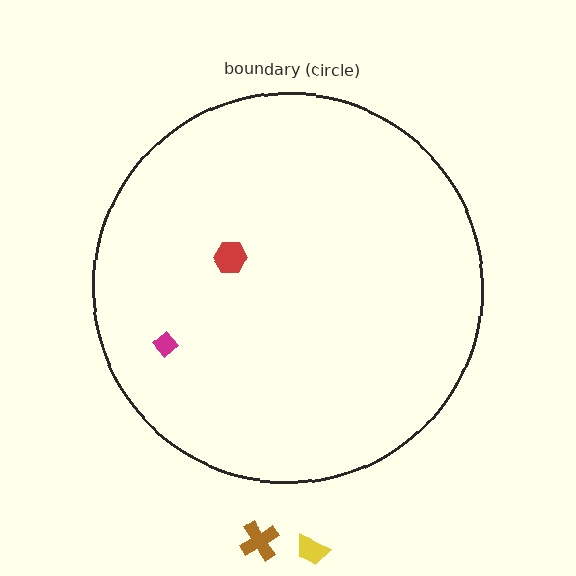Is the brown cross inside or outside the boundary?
Outside.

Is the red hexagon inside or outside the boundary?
Inside.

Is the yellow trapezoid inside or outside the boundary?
Outside.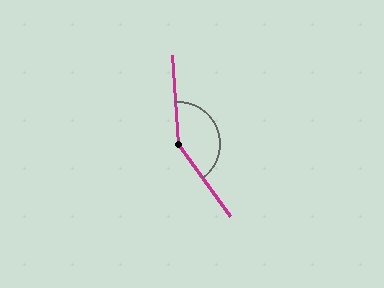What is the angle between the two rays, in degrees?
Approximately 148 degrees.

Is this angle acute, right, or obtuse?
It is obtuse.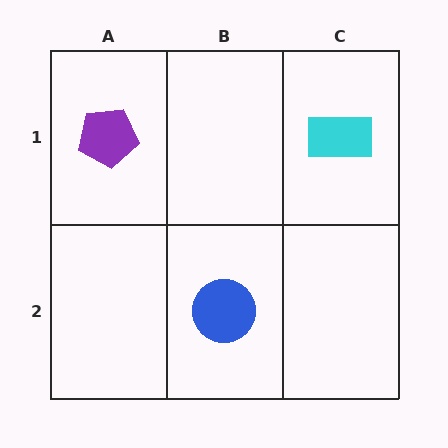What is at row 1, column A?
A purple pentagon.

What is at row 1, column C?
A cyan rectangle.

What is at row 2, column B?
A blue circle.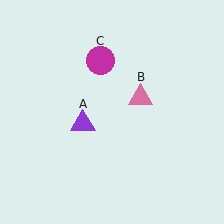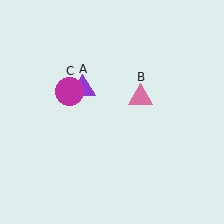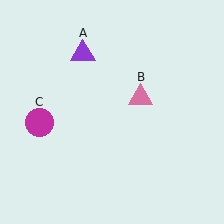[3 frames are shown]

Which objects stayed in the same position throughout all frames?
Pink triangle (object B) remained stationary.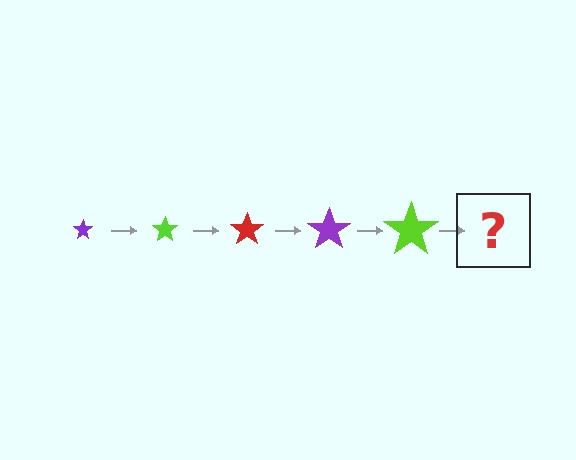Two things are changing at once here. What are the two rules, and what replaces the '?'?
The two rules are that the star grows larger each step and the color cycles through purple, lime, and red. The '?' should be a red star, larger than the previous one.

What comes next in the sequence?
The next element should be a red star, larger than the previous one.